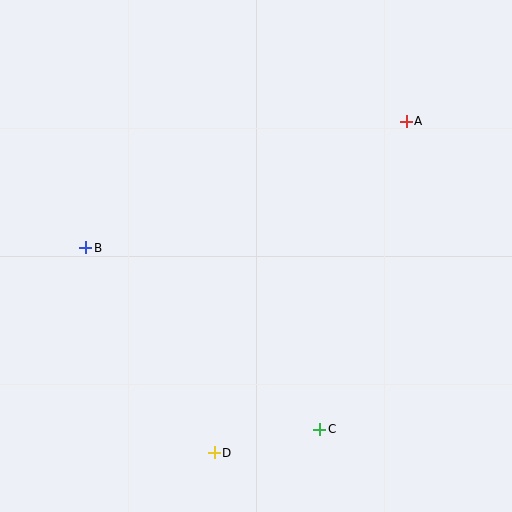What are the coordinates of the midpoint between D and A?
The midpoint between D and A is at (310, 287).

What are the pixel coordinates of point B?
Point B is at (86, 248).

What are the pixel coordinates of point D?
Point D is at (214, 453).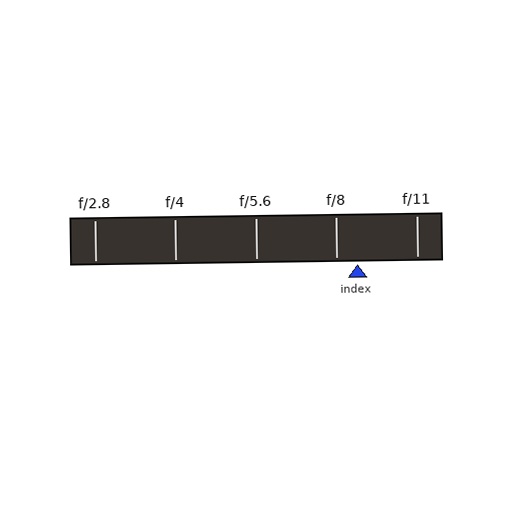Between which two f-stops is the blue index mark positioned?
The index mark is between f/8 and f/11.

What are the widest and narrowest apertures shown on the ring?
The widest aperture shown is f/2.8 and the narrowest is f/11.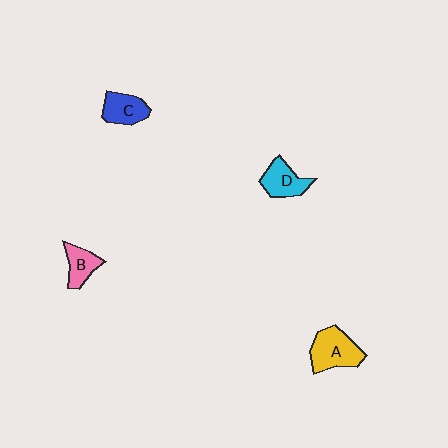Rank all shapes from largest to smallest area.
From largest to smallest: A (yellow), D (cyan), C (blue), B (pink).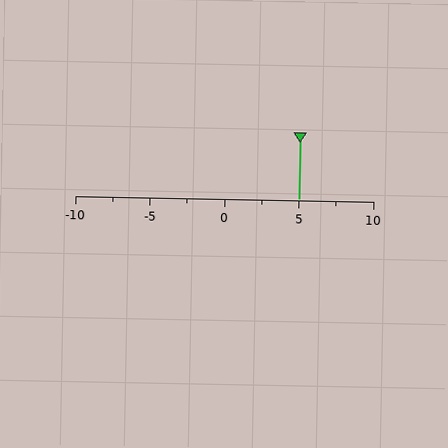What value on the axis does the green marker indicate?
The marker indicates approximately 5.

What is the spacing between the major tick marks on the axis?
The major ticks are spaced 5 apart.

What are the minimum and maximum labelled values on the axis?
The axis runs from -10 to 10.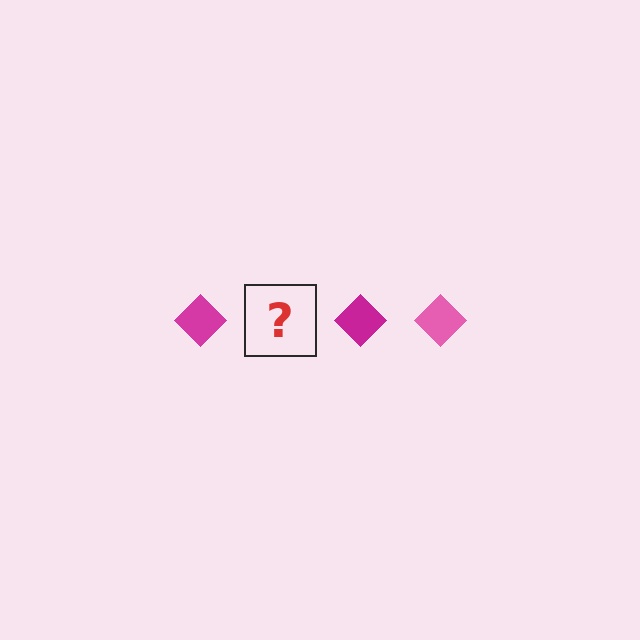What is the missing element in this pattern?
The missing element is a pink diamond.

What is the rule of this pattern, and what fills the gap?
The rule is that the pattern cycles through magenta, pink diamonds. The gap should be filled with a pink diamond.